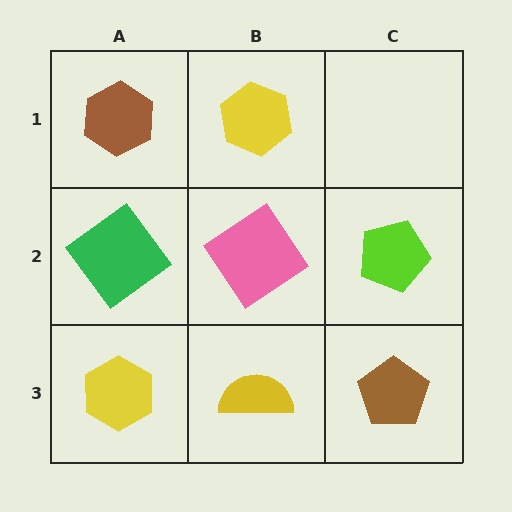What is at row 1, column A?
A brown hexagon.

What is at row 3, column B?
A yellow semicircle.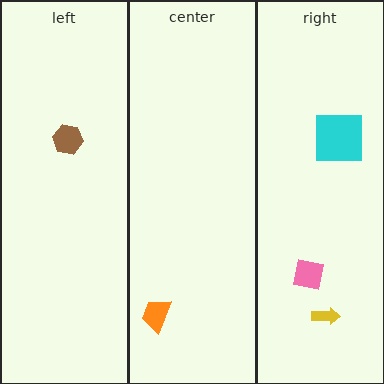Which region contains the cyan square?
The right region.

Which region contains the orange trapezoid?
The center region.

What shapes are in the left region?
The brown hexagon.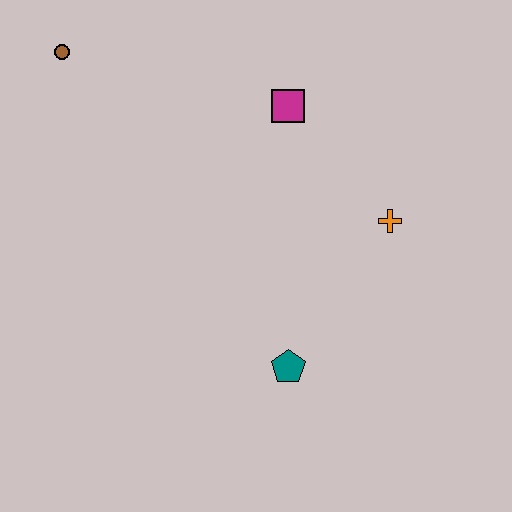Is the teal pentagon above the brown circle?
No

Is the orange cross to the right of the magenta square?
Yes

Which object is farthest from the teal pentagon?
The brown circle is farthest from the teal pentagon.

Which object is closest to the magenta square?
The orange cross is closest to the magenta square.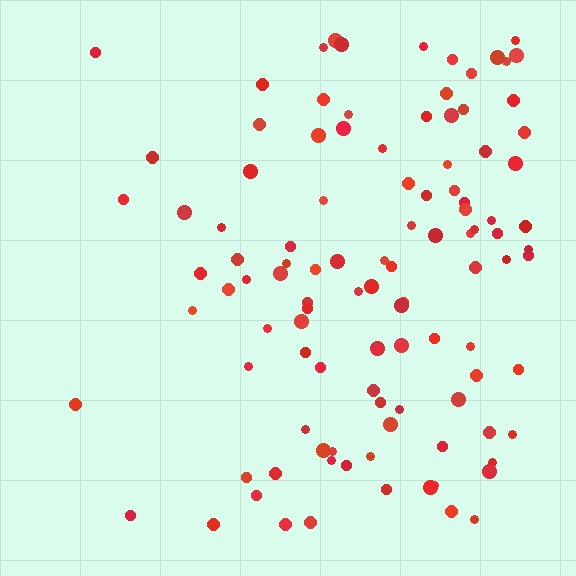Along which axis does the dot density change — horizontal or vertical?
Horizontal.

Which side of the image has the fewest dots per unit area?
The left.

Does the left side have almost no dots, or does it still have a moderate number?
Still a moderate number, just noticeably fewer than the right.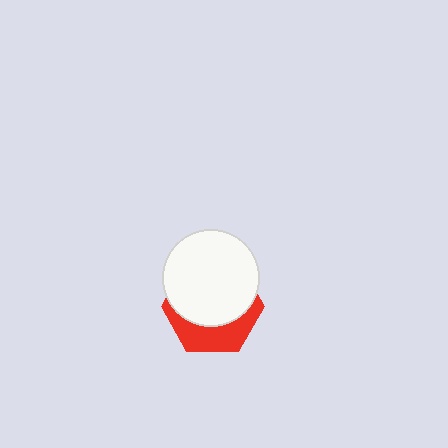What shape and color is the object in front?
The object in front is a white circle.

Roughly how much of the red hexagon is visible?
A small part of it is visible (roughly 36%).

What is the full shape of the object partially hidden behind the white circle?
The partially hidden object is a red hexagon.